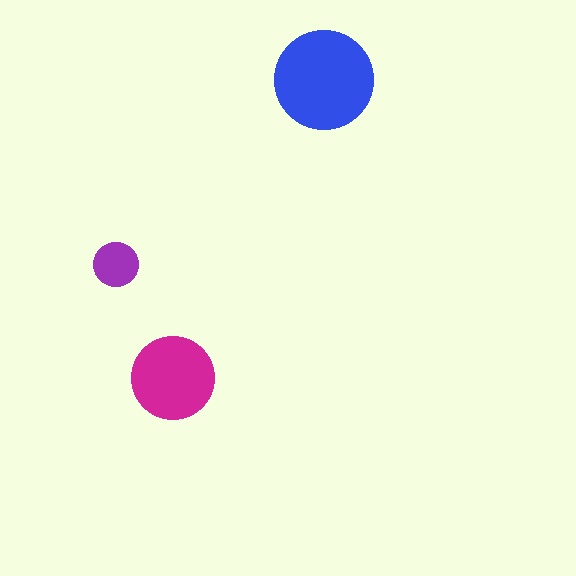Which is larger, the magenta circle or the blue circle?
The blue one.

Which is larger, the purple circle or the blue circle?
The blue one.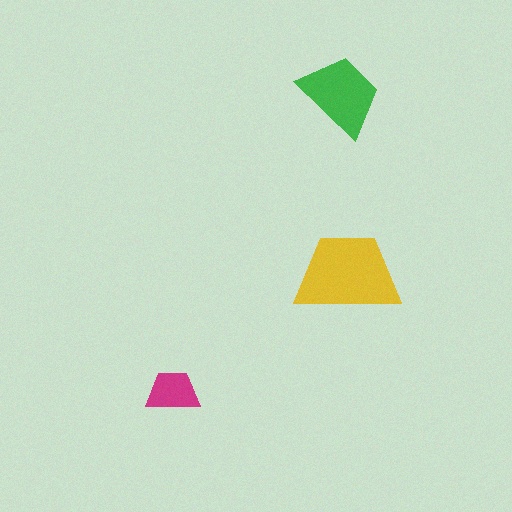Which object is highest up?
The green trapezoid is topmost.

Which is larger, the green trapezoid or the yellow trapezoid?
The yellow one.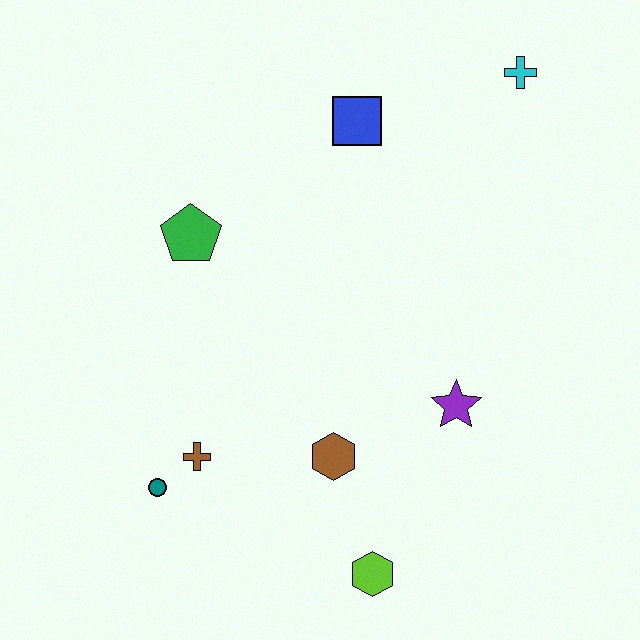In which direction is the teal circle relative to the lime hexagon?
The teal circle is to the left of the lime hexagon.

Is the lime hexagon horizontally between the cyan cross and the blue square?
Yes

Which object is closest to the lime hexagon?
The brown hexagon is closest to the lime hexagon.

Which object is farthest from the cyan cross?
The teal circle is farthest from the cyan cross.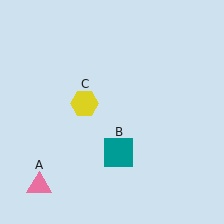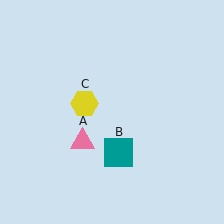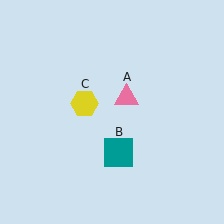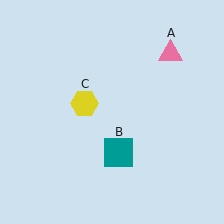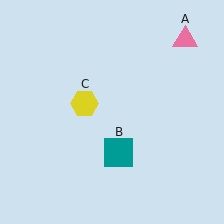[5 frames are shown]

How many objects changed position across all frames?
1 object changed position: pink triangle (object A).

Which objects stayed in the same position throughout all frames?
Teal square (object B) and yellow hexagon (object C) remained stationary.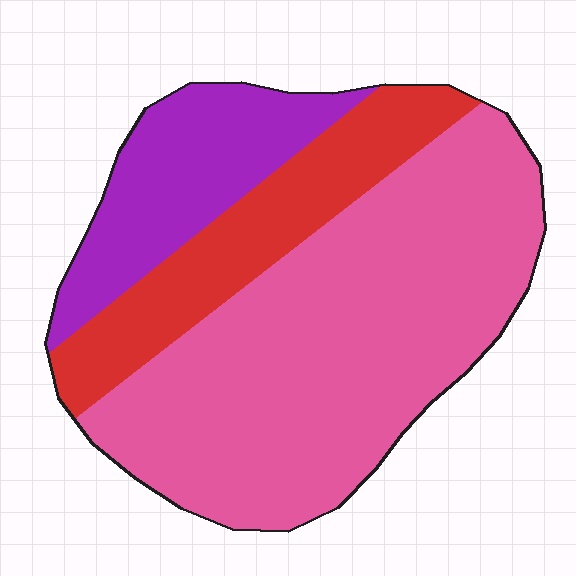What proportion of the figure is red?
Red covers roughly 20% of the figure.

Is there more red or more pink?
Pink.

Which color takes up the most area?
Pink, at roughly 60%.